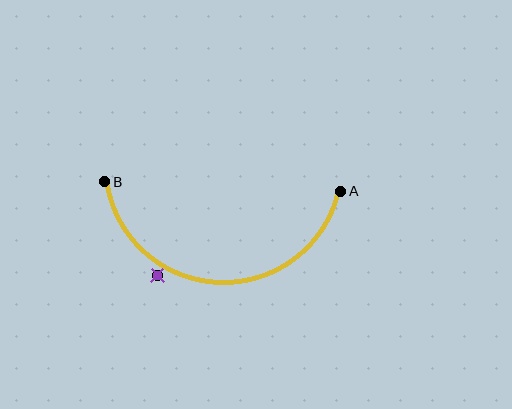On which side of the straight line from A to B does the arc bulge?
The arc bulges below the straight line connecting A and B.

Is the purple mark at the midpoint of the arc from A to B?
No — the purple mark does not lie on the arc at all. It sits slightly outside the curve.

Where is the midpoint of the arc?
The arc midpoint is the point on the curve farthest from the straight line joining A and B. It sits below that line.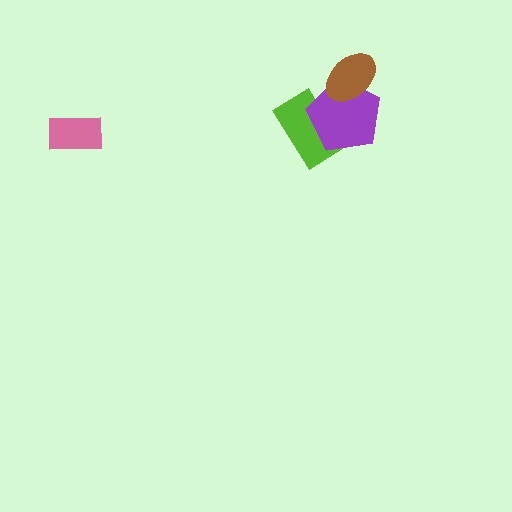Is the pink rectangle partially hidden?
No, no other shape covers it.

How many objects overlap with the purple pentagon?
2 objects overlap with the purple pentagon.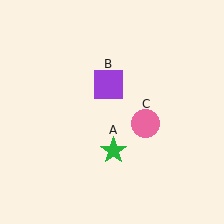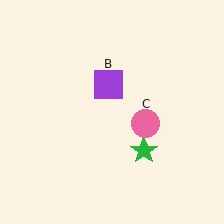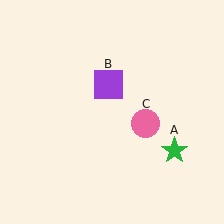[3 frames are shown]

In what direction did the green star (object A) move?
The green star (object A) moved right.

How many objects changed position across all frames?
1 object changed position: green star (object A).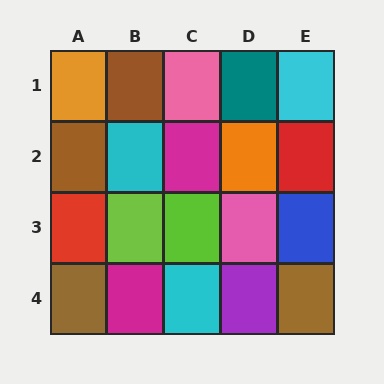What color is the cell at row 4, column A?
Brown.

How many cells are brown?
4 cells are brown.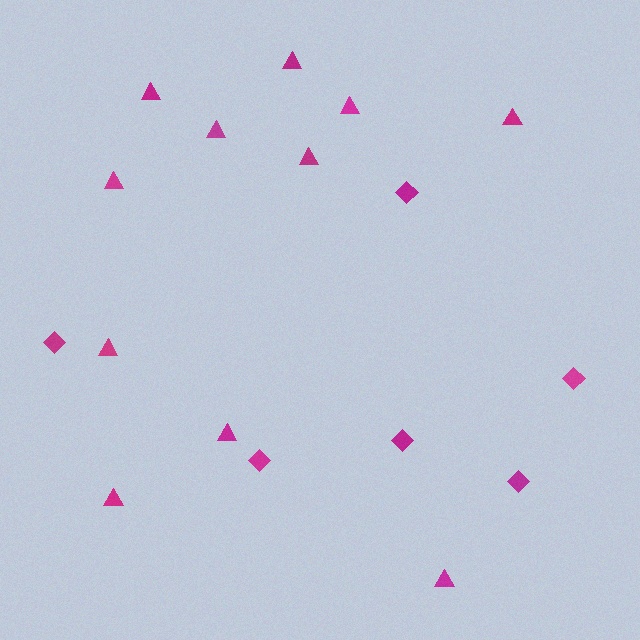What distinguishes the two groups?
There are 2 groups: one group of diamonds (6) and one group of triangles (11).